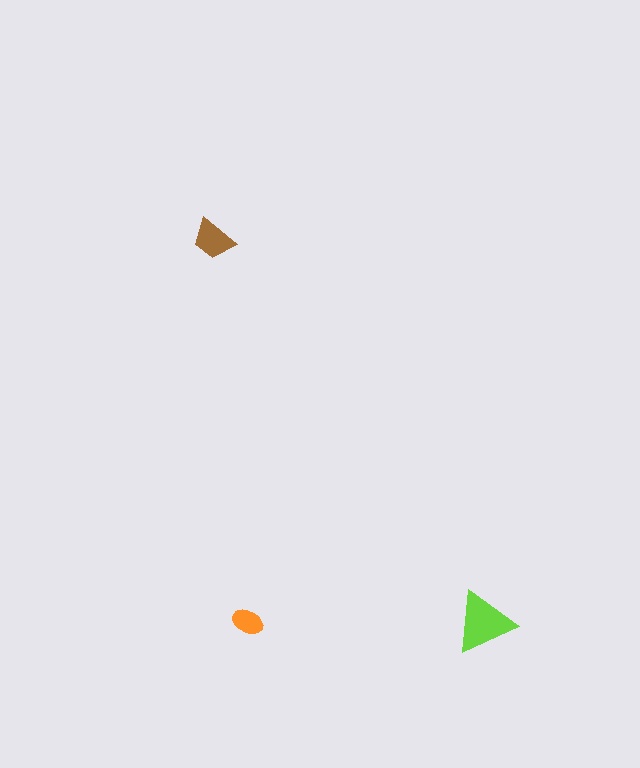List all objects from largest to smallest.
The lime triangle, the brown trapezoid, the orange ellipse.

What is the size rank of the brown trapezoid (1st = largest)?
2nd.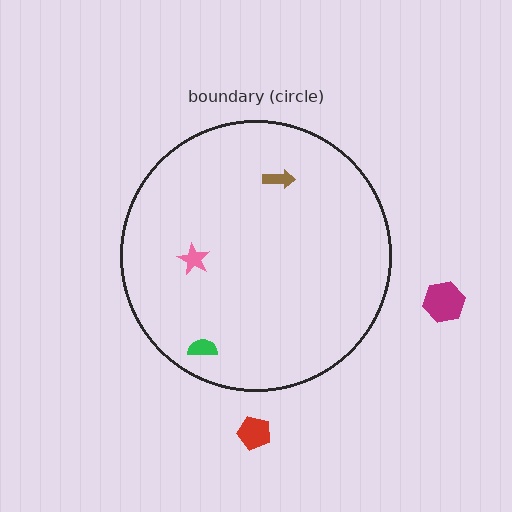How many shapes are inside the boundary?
3 inside, 2 outside.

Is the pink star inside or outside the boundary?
Inside.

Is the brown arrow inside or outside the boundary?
Inside.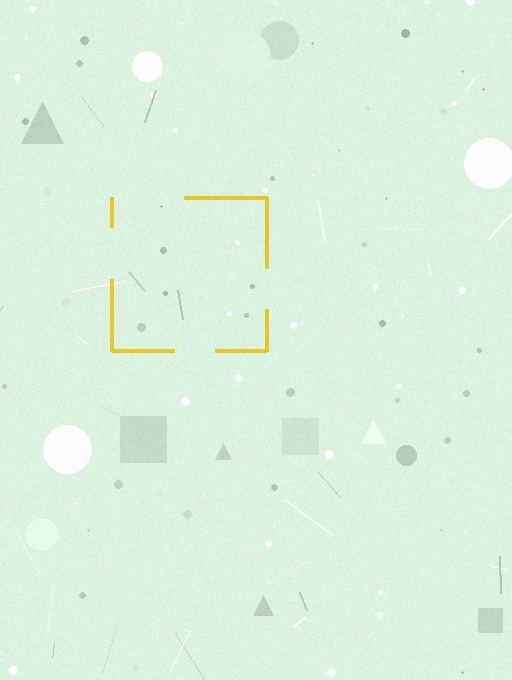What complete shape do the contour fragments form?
The contour fragments form a square.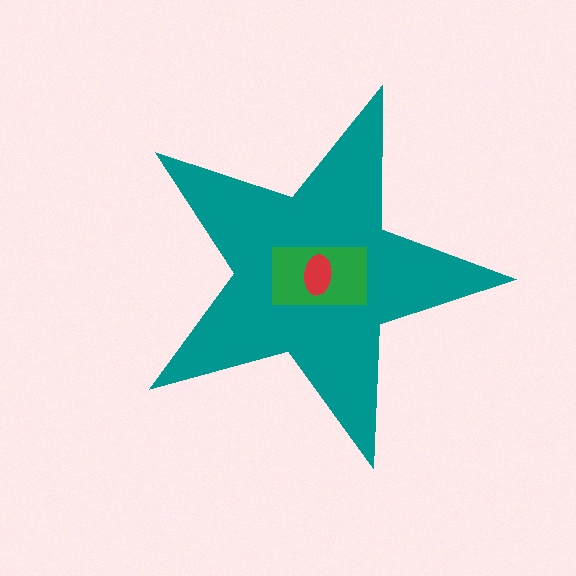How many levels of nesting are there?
3.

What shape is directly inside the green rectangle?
The red ellipse.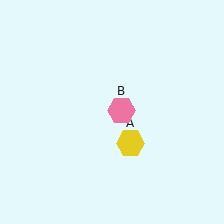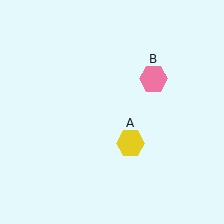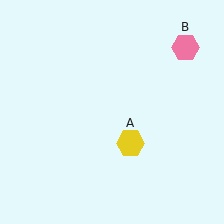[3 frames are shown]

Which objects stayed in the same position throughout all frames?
Yellow hexagon (object A) remained stationary.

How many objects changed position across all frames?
1 object changed position: pink hexagon (object B).